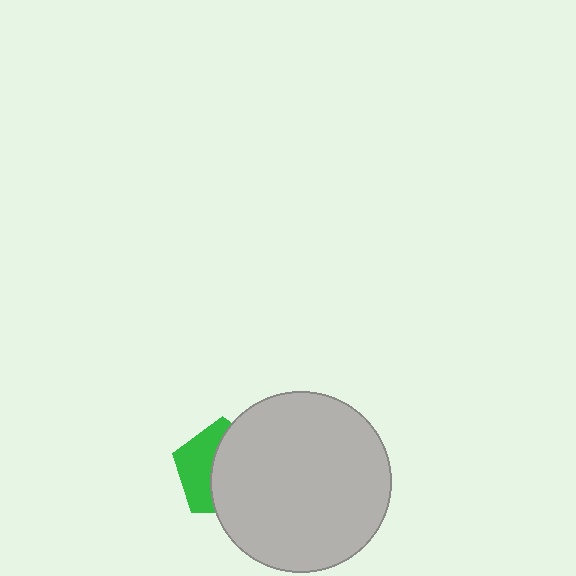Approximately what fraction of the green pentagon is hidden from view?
Roughly 60% of the green pentagon is hidden behind the light gray circle.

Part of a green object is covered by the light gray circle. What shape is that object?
It is a pentagon.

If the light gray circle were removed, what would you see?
You would see the complete green pentagon.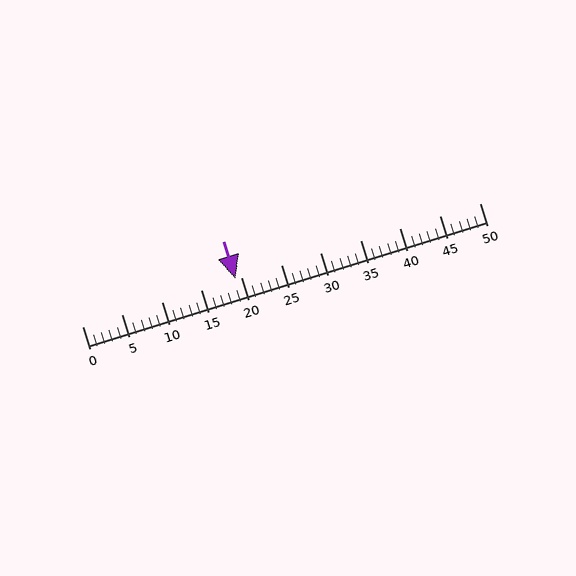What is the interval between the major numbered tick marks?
The major tick marks are spaced 5 units apart.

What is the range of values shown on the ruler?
The ruler shows values from 0 to 50.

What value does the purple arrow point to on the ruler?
The purple arrow points to approximately 19.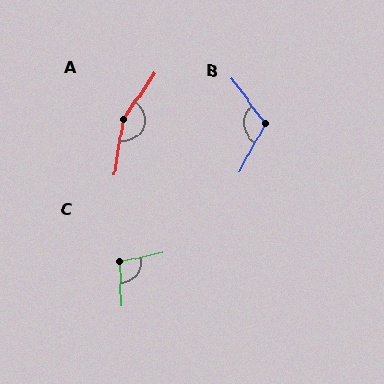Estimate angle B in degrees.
Approximately 115 degrees.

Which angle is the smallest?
C, at approximately 101 degrees.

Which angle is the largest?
A, at approximately 155 degrees.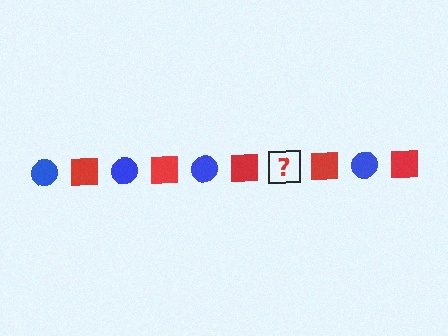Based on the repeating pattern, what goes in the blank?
The blank should be a blue circle.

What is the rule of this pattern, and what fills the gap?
The rule is that the pattern alternates between blue circle and red square. The gap should be filled with a blue circle.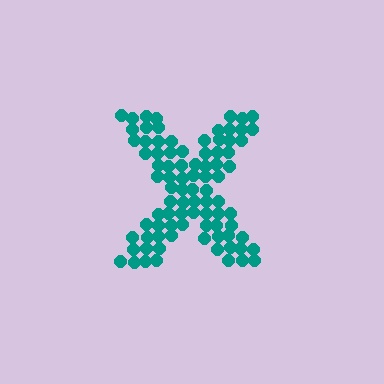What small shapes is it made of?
It is made of small circles.